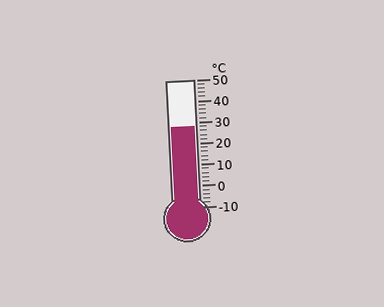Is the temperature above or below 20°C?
The temperature is above 20°C.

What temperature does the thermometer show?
The thermometer shows approximately 28°C.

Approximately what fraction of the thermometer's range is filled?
The thermometer is filled to approximately 65% of its range.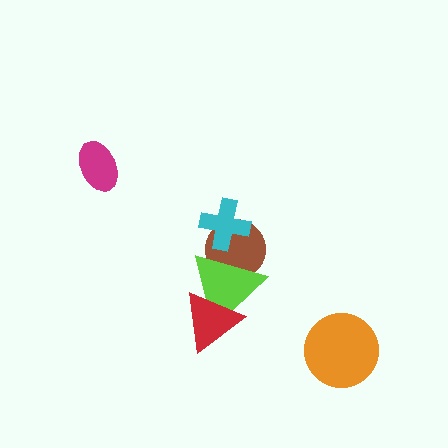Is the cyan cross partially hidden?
Yes, it is partially covered by another shape.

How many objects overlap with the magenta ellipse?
0 objects overlap with the magenta ellipse.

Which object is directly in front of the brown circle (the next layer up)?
The cyan cross is directly in front of the brown circle.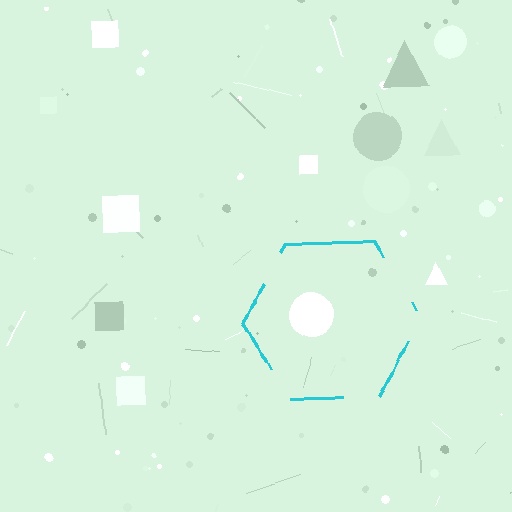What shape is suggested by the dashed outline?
The dashed outline suggests a hexagon.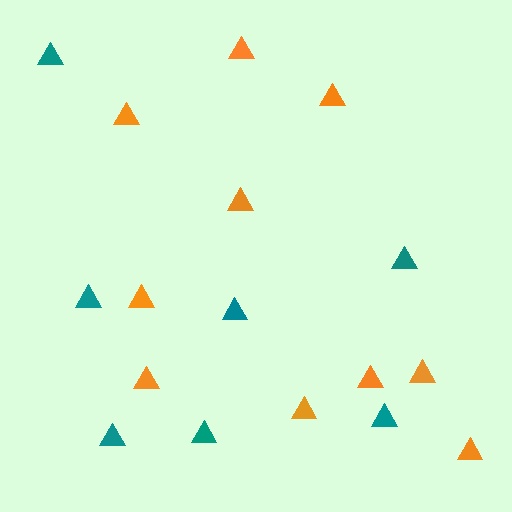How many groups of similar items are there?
There are 2 groups: one group of orange triangles (10) and one group of teal triangles (7).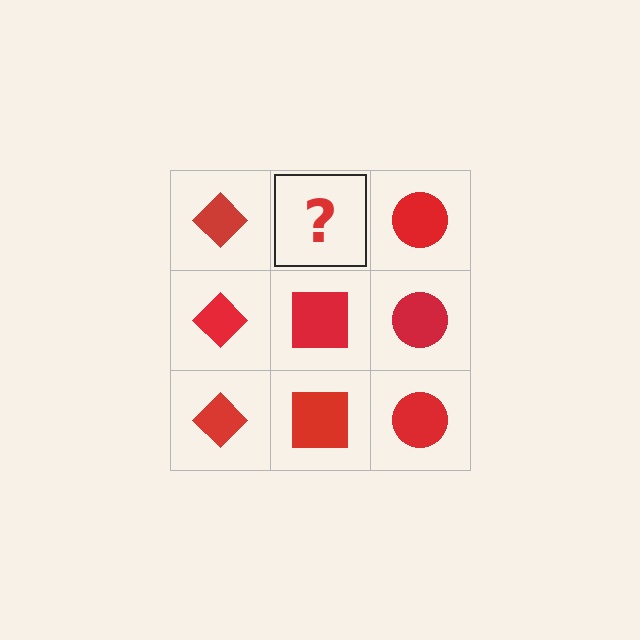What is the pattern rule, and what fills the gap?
The rule is that each column has a consistent shape. The gap should be filled with a red square.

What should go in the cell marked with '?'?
The missing cell should contain a red square.